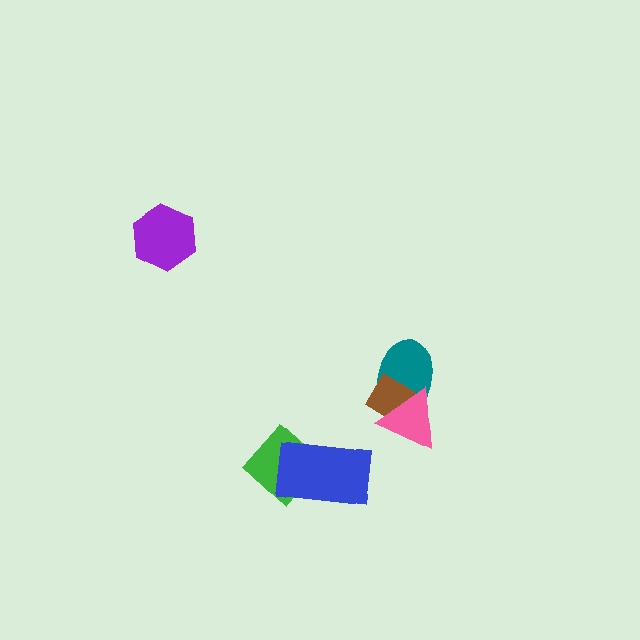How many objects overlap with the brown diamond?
2 objects overlap with the brown diamond.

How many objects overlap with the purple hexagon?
0 objects overlap with the purple hexagon.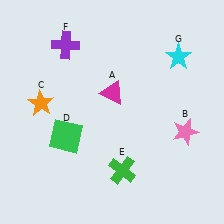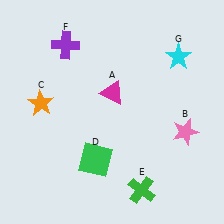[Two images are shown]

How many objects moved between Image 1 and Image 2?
2 objects moved between the two images.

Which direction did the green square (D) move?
The green square (D) moved right.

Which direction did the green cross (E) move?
The green cross (E) moved down.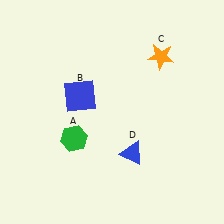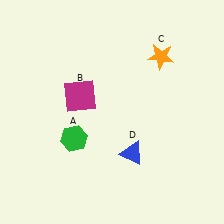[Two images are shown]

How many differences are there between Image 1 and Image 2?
There is 1 difference between the two images.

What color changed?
The square (B) changed from blue in Image 1 to magenta in Image 2.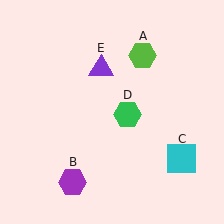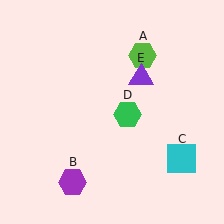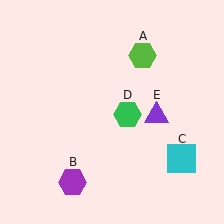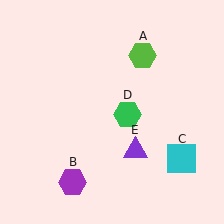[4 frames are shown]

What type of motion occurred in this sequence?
The purple triangle (object E) rotated clockwise around the center of the scene.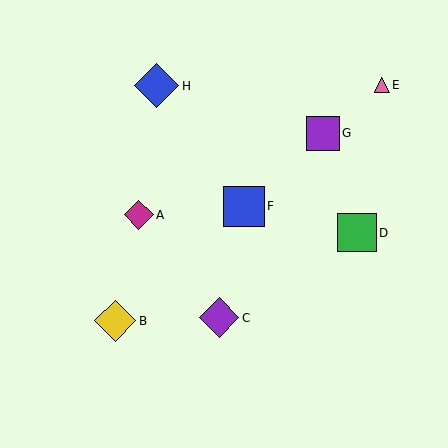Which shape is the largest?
The blue diamond (labeled H) is the largest.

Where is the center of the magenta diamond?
The center of the magenta diamond is at (139, 215).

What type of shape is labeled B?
Shape B is a yellow diamond.